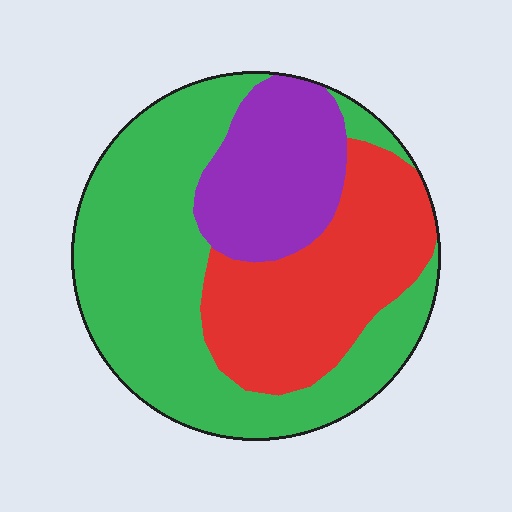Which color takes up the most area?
Green, at roughly 50%.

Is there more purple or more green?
Green.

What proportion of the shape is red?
Red takes up about one third (1/3) of the shape.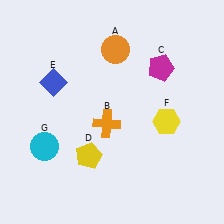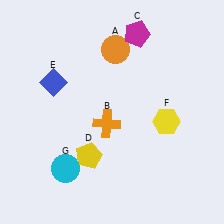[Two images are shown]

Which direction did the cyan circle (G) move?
The cyan circle (G) moved down.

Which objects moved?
The objects that moved are: the magenta pentagon (C), the cyan circle (G).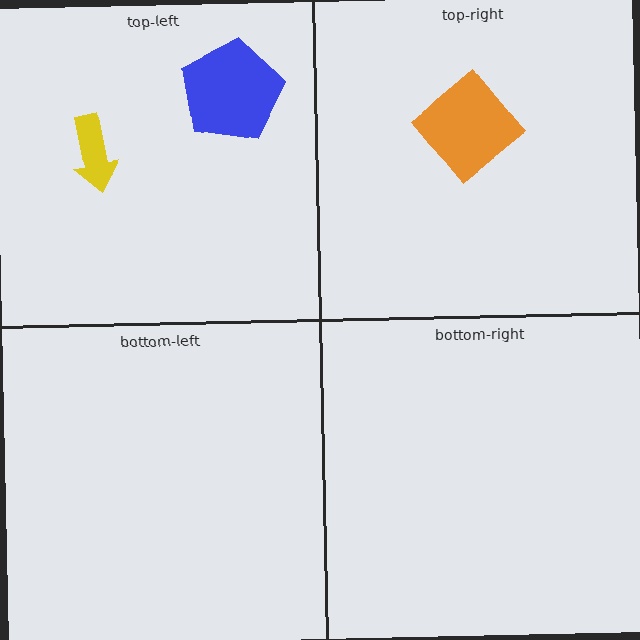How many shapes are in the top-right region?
1.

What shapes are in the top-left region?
The blue pentagon, the yellow arrow.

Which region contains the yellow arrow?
The top-left region.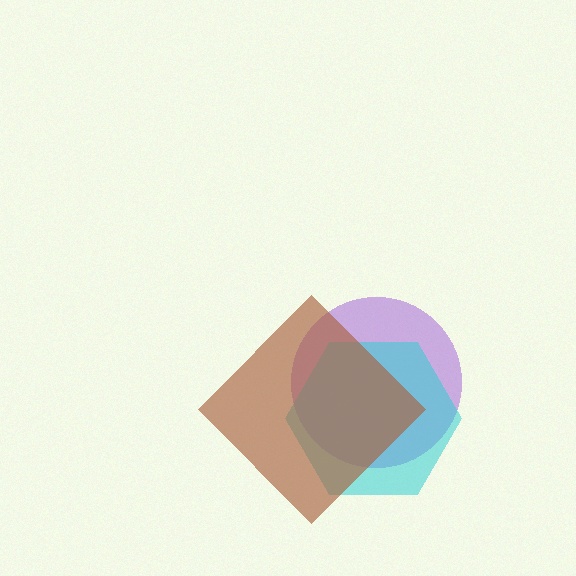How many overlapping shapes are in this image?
There are 3 overlapping shapes in the image.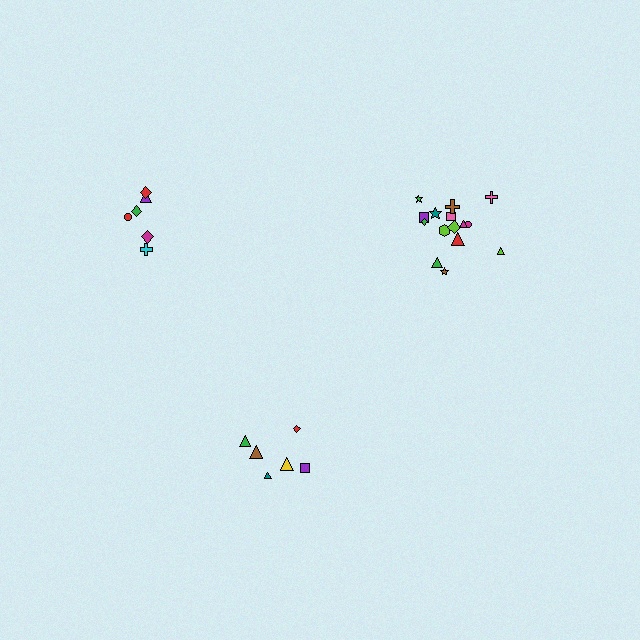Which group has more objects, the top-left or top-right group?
The top-right group.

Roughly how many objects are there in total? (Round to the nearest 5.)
Roughly 25 objects in total.